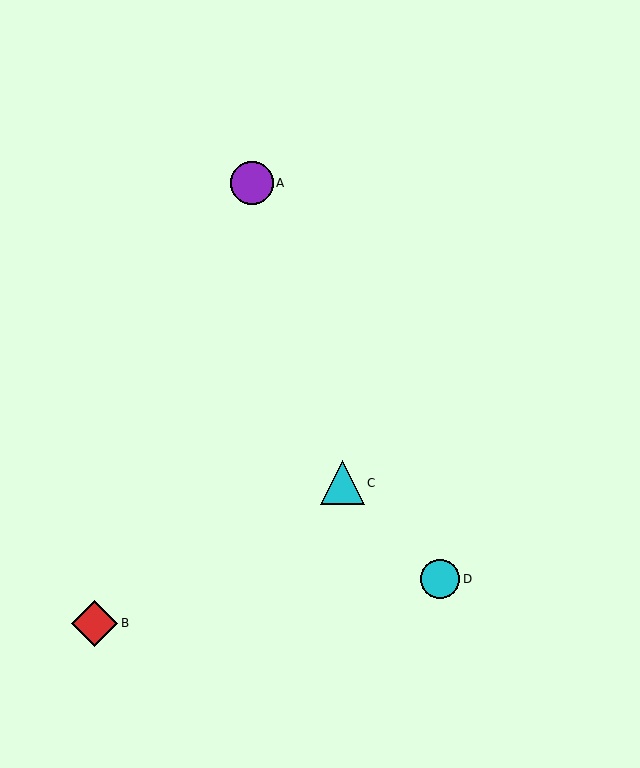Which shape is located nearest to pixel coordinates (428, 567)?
The cyan circle (labeled D) at (440, 579) is nearest to that location.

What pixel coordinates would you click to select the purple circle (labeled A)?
Click at (252, 183) to select the purple circle A.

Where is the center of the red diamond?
The center of the red diamond is at (95, 623).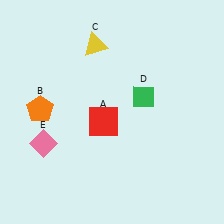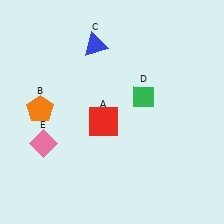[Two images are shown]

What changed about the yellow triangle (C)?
In Image 1, C is yellow. In Image 2, it changed to blue.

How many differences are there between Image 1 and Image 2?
There is 1 difference between the two images.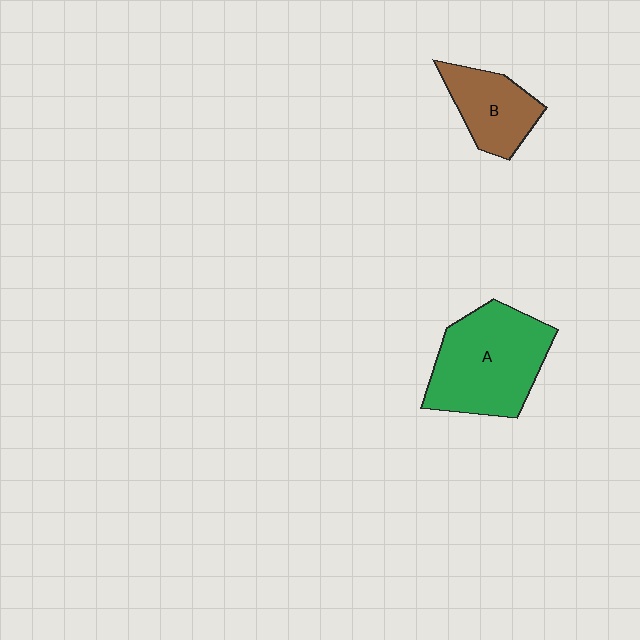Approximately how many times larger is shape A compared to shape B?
Approximately 1.8 times.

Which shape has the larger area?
Shape A (green).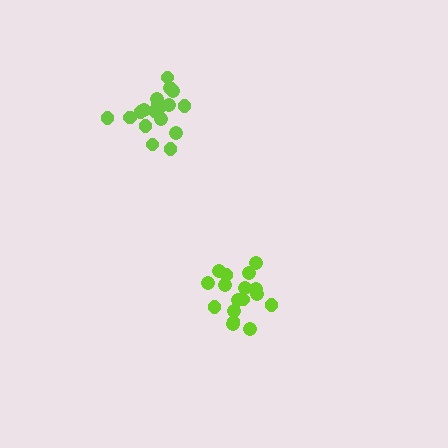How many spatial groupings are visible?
There are 2 spatial groupings.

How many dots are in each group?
Group 1: 17 dots, Group 2: 19 dots (36 total).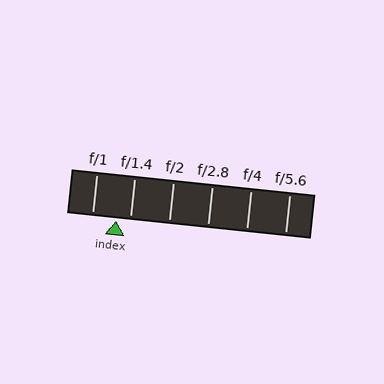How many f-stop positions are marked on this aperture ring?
There are 6 f-stop positions marked.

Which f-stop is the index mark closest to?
The index mark is closest to f/1.4.